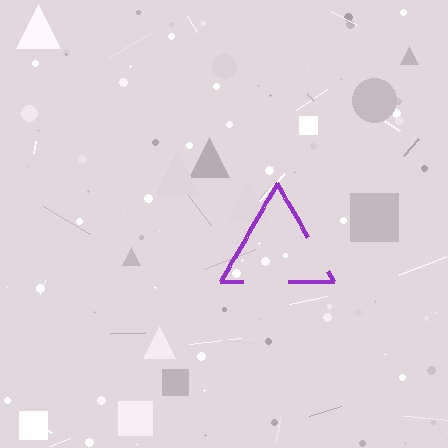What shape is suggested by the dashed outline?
The dashed outline suggests a triangle.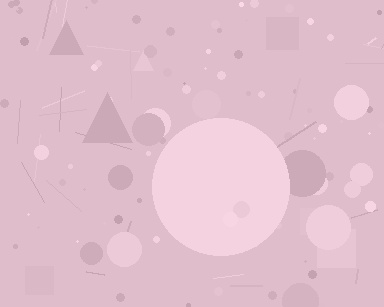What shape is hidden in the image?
A circle is hidden in the image.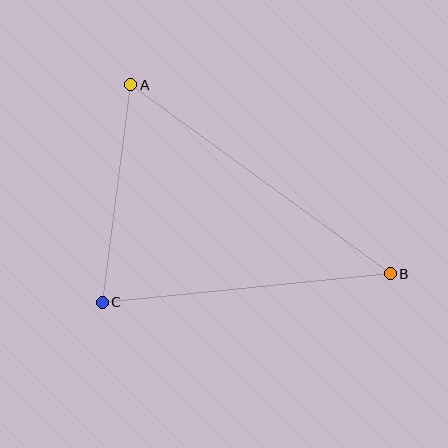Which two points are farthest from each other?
Points A and B are farthest from each other.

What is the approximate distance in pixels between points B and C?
The distance between B and C is approximately 289 pixels.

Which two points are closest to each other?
Points A and C are closest to each other.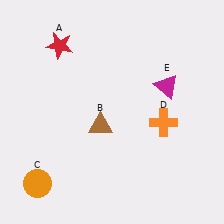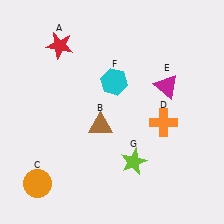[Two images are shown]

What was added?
A cyan hexagon (F), a lime star (G) were added in Image 2.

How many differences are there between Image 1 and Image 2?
There are 2 differences between the two images.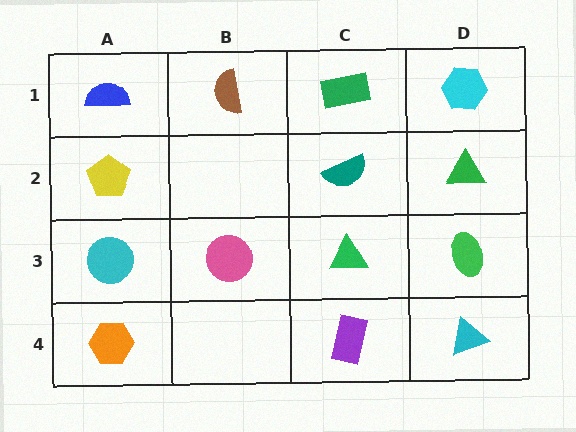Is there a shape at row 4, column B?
No, that cell is empty.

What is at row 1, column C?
A green rectangle.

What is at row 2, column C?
A teal semicircle.